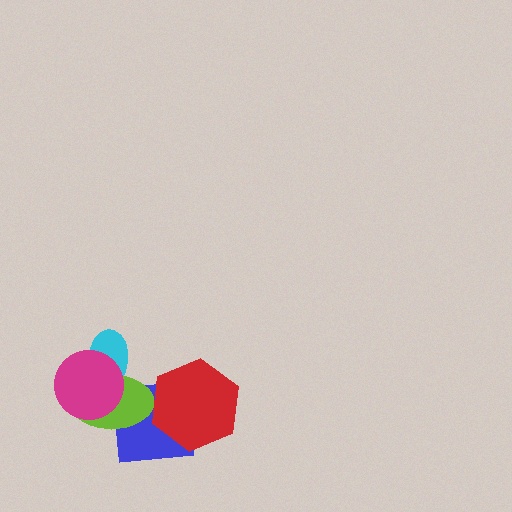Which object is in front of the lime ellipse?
The magenta circle is in front of the lime ellipse.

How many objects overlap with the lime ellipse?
3 objects overlap with the lime ellipse.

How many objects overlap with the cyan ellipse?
2 objects overlap with the cyan ellipse.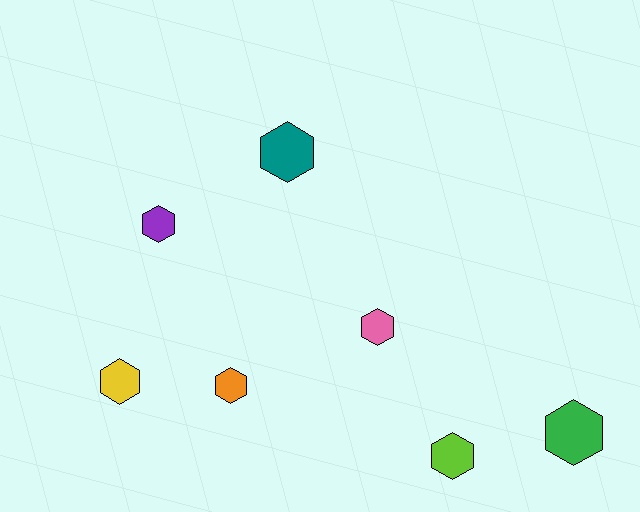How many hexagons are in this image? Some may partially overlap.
There are 7 hexagons.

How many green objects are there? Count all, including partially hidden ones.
There is 1 green object.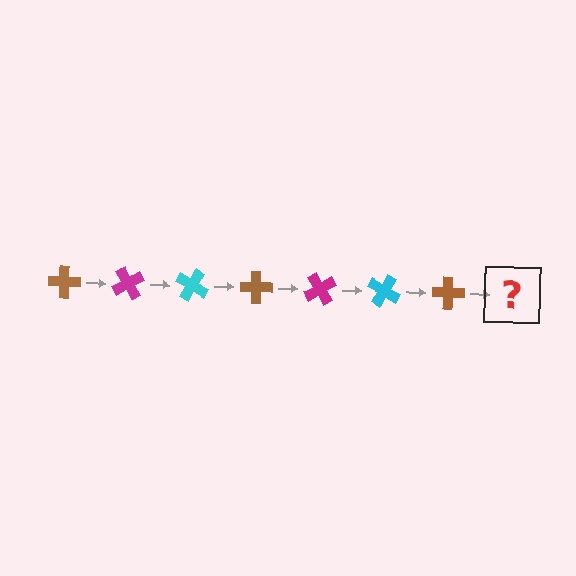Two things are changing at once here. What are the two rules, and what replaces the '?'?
The two rules are that it rotates 60 degrees each step and the color cycles through brown, magenta, and cyan. The '?' should be a magenta cross, rotated 420 degrees from the start.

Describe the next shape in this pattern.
It should be a magenta cross, rotated 420 degrees from the start.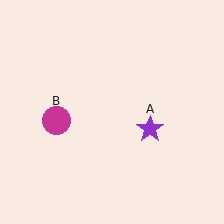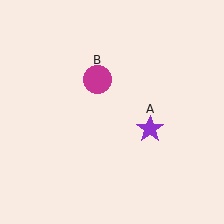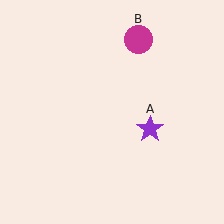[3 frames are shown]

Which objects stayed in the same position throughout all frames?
Purple star (object A) remained stationary.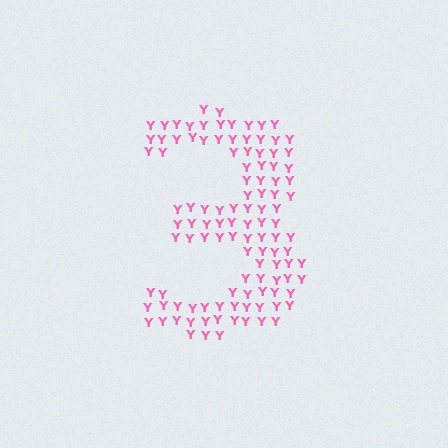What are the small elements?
The small elements are letter Y's.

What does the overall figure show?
The overall figure shows the digit 3.